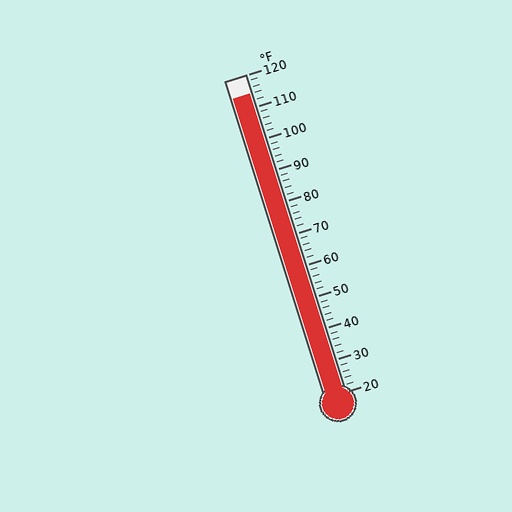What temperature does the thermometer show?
The thermometer shows approximately 114°F.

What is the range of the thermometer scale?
The thermometer scale ranges from 20°F to 120°F.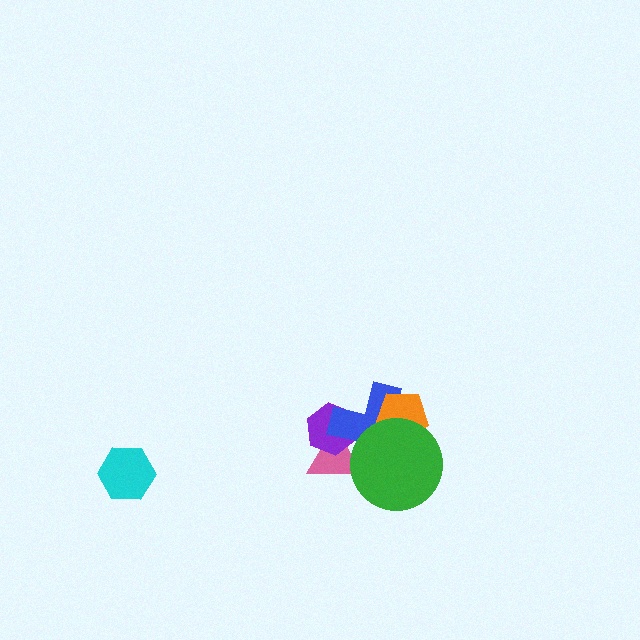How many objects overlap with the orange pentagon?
2 objects overlap with the orange pentagon.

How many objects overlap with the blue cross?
4 objects overlap with the blue cross.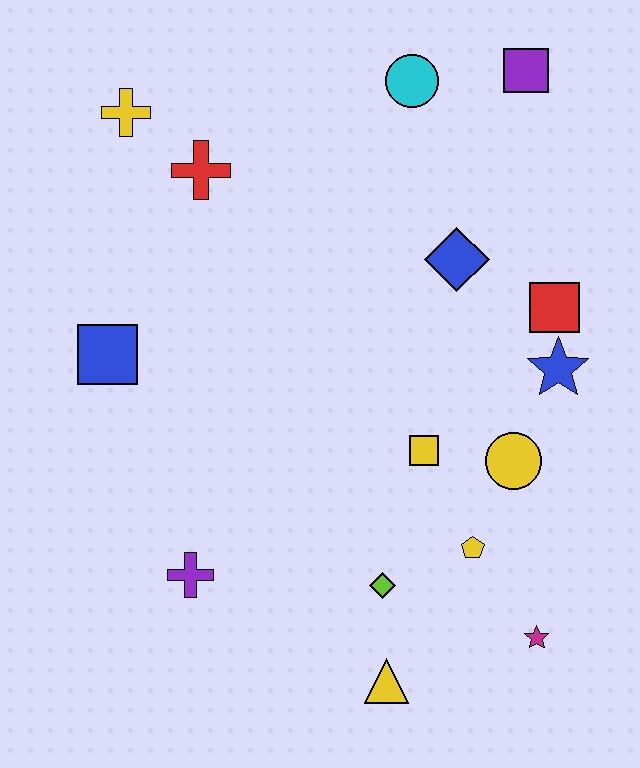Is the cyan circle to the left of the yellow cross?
No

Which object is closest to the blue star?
The red square is closest to the blue star.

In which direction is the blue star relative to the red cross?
The blue star is to the right of the red cross.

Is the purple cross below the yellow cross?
Yes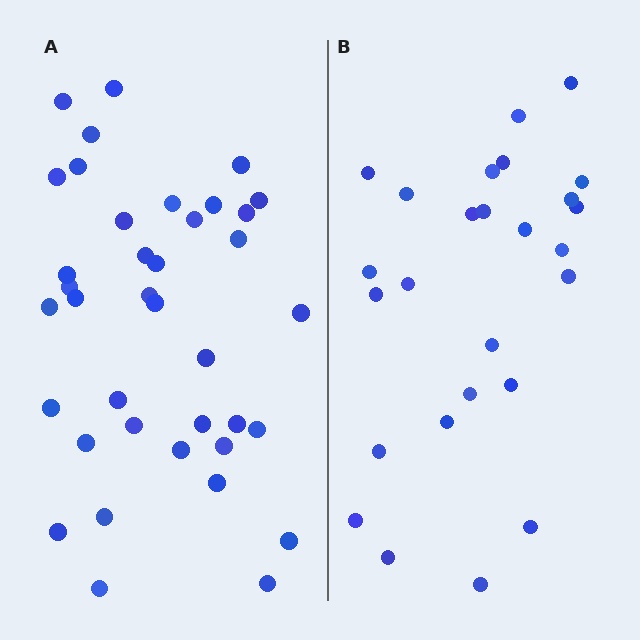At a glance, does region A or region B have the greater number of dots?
Region A (the left region) has more dots.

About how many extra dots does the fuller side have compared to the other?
Region A has roughly 12 or so more dots than region B.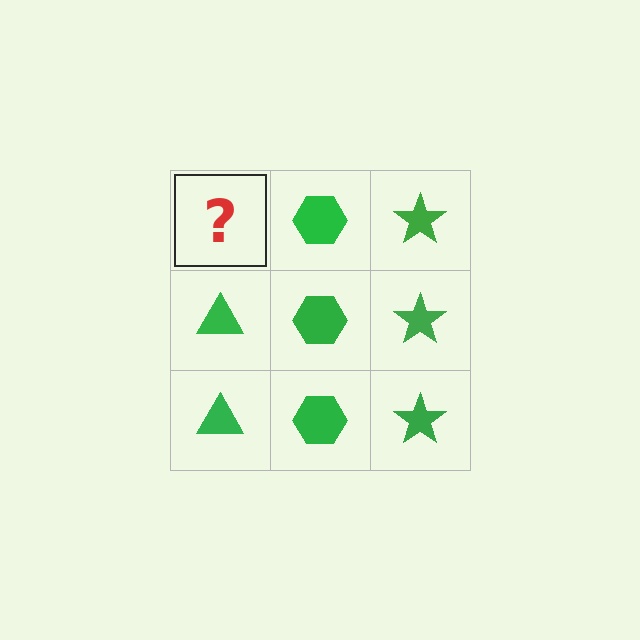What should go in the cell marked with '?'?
The missing cell should contain a green triangle.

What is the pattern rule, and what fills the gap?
The rule is that each column has a consistent shape. The gap should be filled with a green triangle.